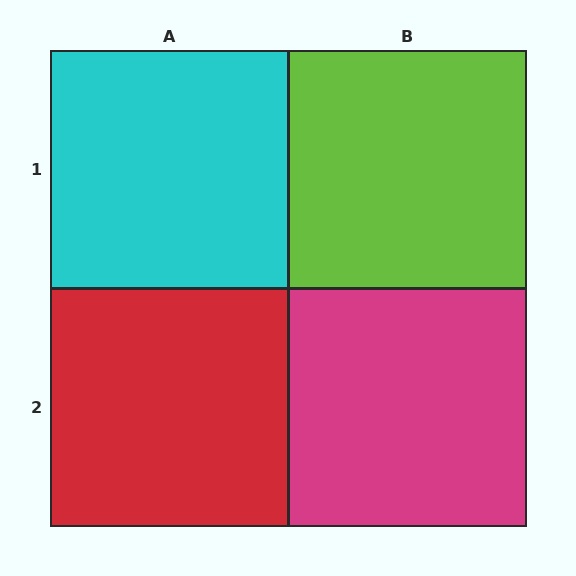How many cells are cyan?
1 cell is cyan.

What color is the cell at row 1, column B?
Lime.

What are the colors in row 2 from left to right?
Red, magenta.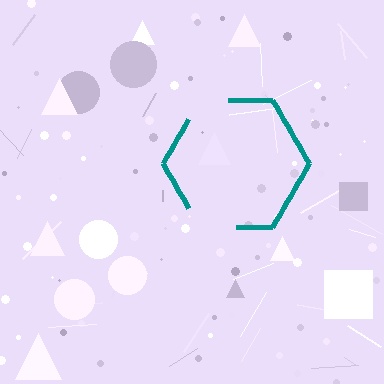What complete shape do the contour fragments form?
The contour fragments form a hexagon.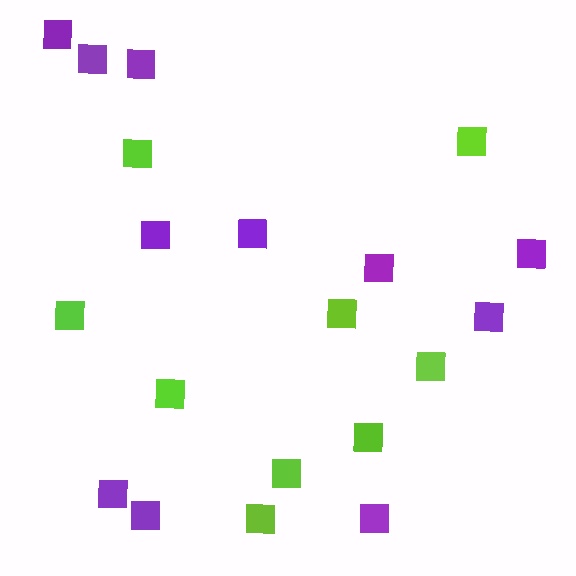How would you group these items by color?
There are 2 groups: one group of lime squares (9) and one group of purple squares (11).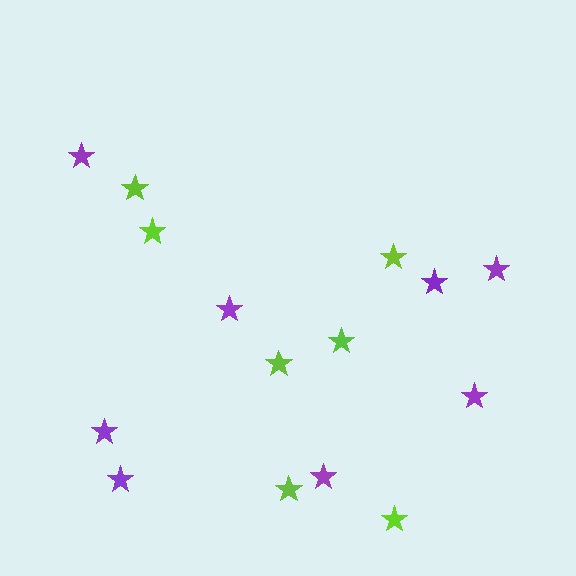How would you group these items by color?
There are 2 groups: one group of lime stars (7) and one group of purple stars (8).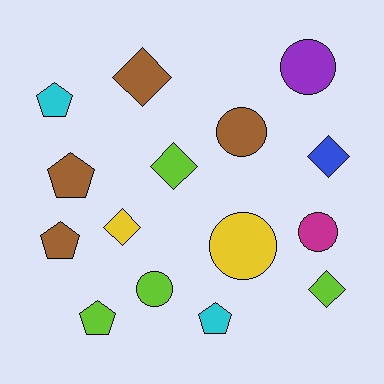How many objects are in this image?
There are 15 objects.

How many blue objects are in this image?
There is 1 blue object.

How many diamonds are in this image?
There are 5 diamonds.